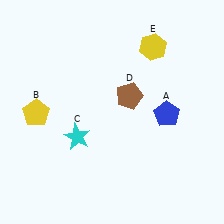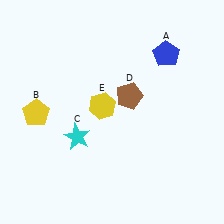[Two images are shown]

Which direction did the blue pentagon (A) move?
The blue pentagon (A) moved up.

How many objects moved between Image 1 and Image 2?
2 objects moved between the two images.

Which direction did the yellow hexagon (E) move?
The yellow hexagon (E) moved down.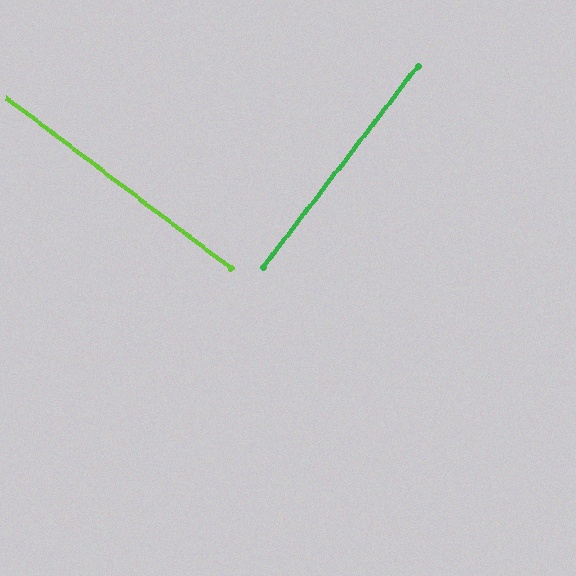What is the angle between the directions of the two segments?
Approximately 90 degrees.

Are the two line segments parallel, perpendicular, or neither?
Perpendicular — they meet at approximately 90°.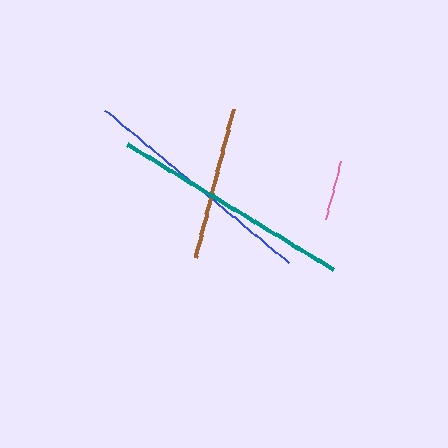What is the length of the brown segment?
The brown segment is approximately 154 pixels long.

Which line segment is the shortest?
The pink line is the shortest at approximately 60 pixels.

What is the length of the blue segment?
The blue segment is approximately 238 pixels long.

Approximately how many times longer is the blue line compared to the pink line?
The blue line is approximately 4.0 times the length of the pink line.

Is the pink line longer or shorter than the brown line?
The brown line is longer than the pink line.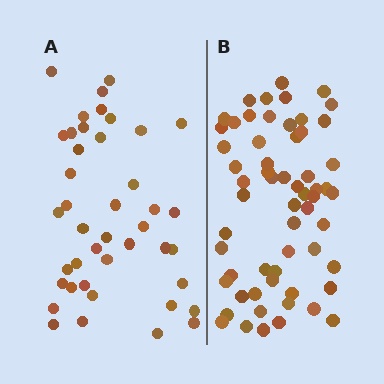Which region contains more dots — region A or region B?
Region B (the right region) has more dots.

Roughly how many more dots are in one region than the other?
Region B has approximately 20 more dots than region A.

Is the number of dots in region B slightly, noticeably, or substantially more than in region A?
Region B has noticeably more, but not dramatically so. The ratio is roughly 1.4 to 1.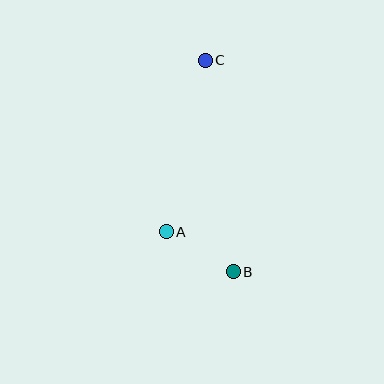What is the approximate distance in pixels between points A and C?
The distance between A and C is approximately 176 pixels.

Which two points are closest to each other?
Points A and B are closest to each other.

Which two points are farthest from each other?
Points B and C are farthest from each other.